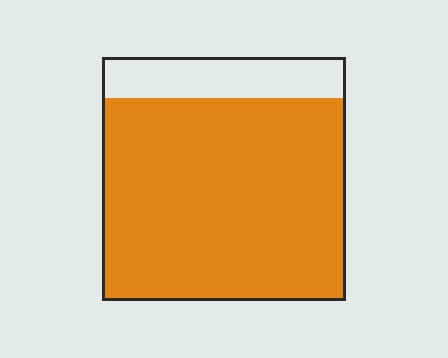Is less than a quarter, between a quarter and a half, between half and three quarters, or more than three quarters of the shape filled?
More than three quarters.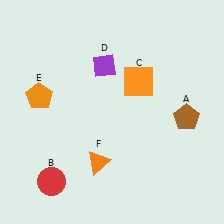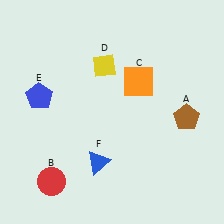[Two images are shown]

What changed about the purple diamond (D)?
In Image 1, D is purple. In Image 2, it changed to yellow.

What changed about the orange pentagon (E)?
In Image 1, E is orange. In Image 2, it changed to blue.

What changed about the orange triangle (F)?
In Image 1, F is orange. In Image 2, it changed to blue.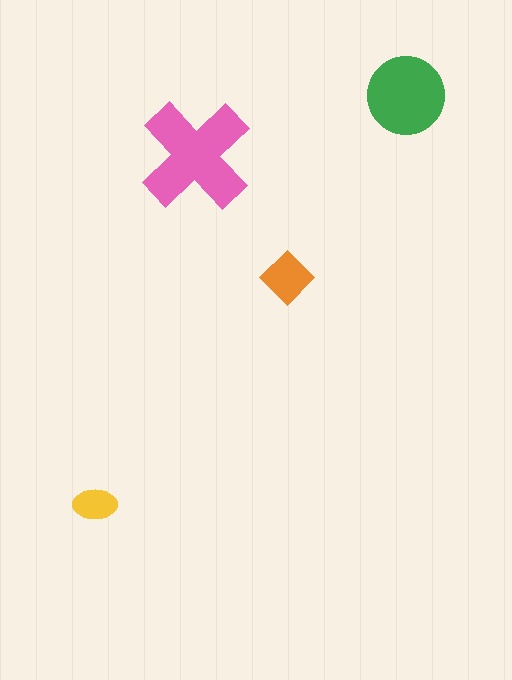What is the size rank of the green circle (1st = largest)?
2nd.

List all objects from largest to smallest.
The pink cross, the green circle, the orange diamond, the yellow ellipse.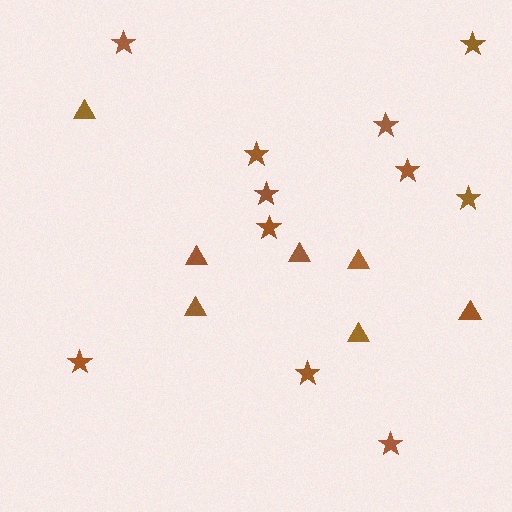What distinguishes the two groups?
There are 2 groups: one group of triangles (7) and one group of stars (11).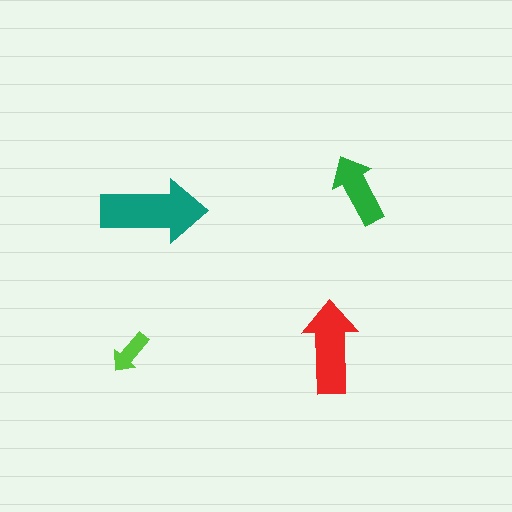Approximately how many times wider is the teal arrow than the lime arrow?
About 2.5 times wider.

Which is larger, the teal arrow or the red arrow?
The teal one.